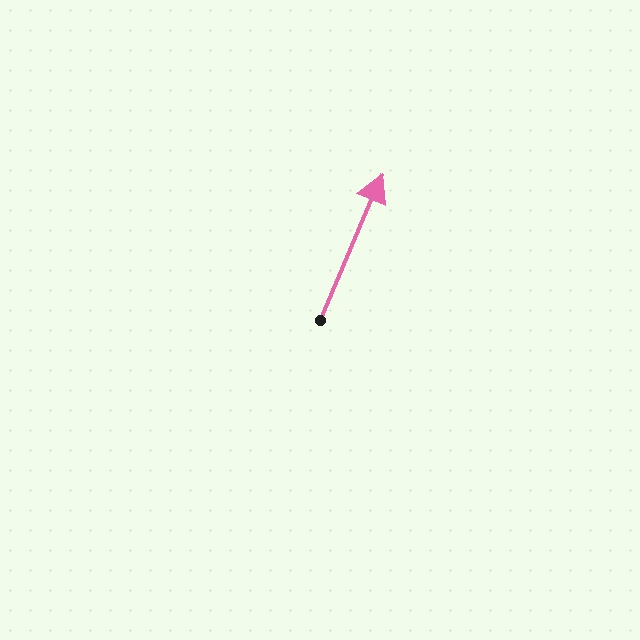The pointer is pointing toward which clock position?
Roughly 1 o'clock.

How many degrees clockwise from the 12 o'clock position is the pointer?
Approximately 23 degrees.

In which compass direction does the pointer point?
Northeast.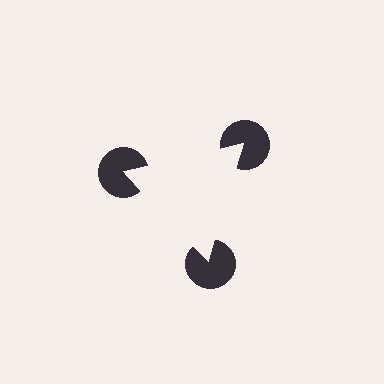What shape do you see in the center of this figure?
An illusory triangle — its edges are inferred from the aligned wedge cuts in the pac-man discs, not physically drawn.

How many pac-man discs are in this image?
There are 3 — one at each vertex of the illusory triangle.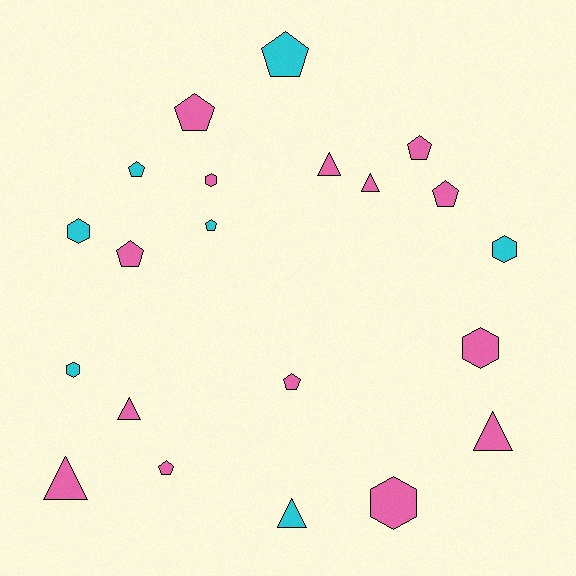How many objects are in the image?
There are 21 objects.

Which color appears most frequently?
Pink, with 14 objects.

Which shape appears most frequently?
Pentagon, with 9 objects.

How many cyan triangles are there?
There is 1 cyan triangle.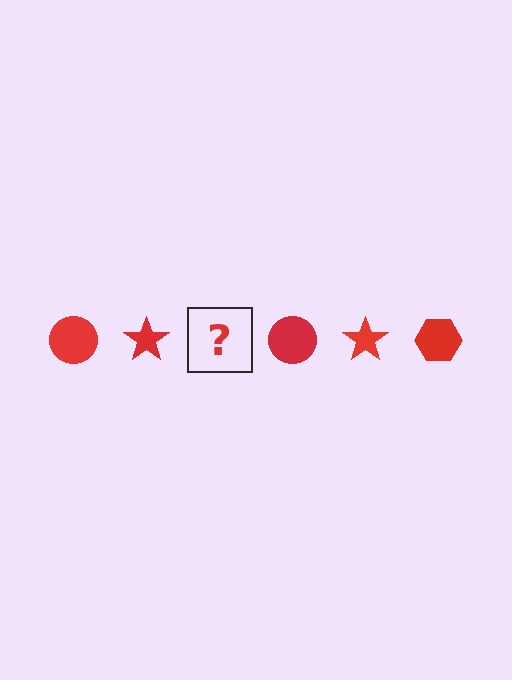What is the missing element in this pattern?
The missing element is a red hexagon.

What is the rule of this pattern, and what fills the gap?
The rule is that the pattern cycles through circle, star, hexagon shapes in red. The gap should be filled with a red hexagon.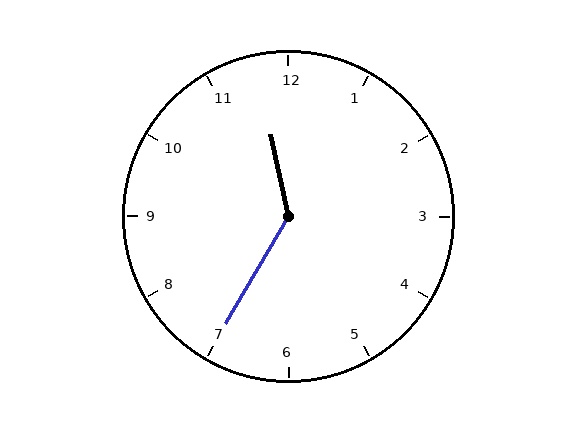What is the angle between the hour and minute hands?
Approximately 138 degrees.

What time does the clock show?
11:35.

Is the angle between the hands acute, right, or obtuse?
It is obtuse.